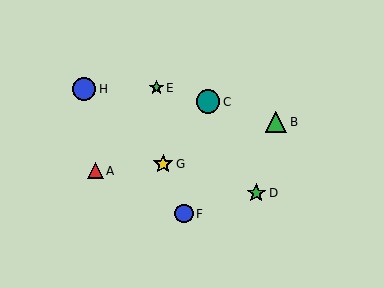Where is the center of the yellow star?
The center of the yellow star is at (163, 164).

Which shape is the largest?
The teal circle (labeled C) is the largest.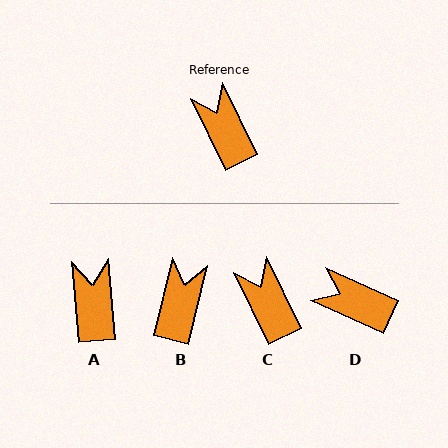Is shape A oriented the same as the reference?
No, it is off by about 21 degrees.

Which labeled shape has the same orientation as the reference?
C.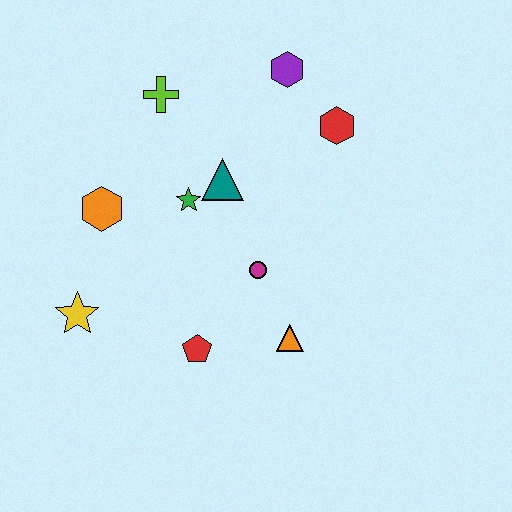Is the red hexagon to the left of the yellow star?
No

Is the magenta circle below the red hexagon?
Yes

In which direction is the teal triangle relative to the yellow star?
The teal triangle is to the right of the yellow star.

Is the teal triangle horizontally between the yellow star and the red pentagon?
No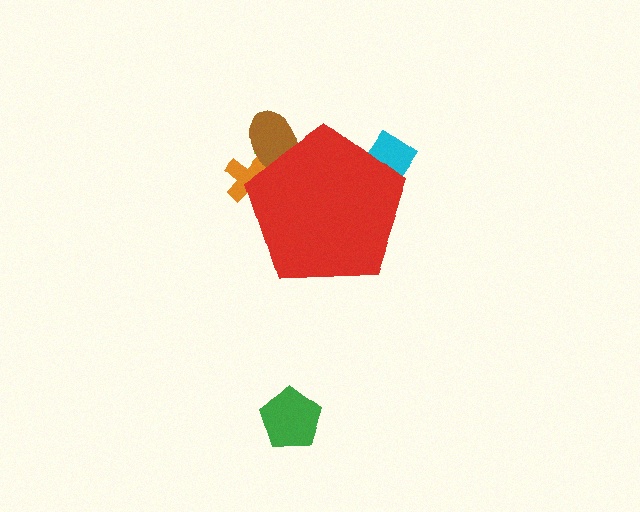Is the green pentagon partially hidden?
No, the green pentagon is fully visible.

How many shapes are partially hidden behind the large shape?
4 shapes are partially hidden.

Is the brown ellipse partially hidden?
Yes, the brown ellipse is partially hidden behind the red pentagon.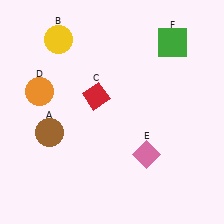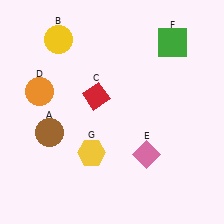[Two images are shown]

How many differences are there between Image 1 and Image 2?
There is 1 difference between the two images.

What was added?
A yellow hexagon (G) was added in Image 2.